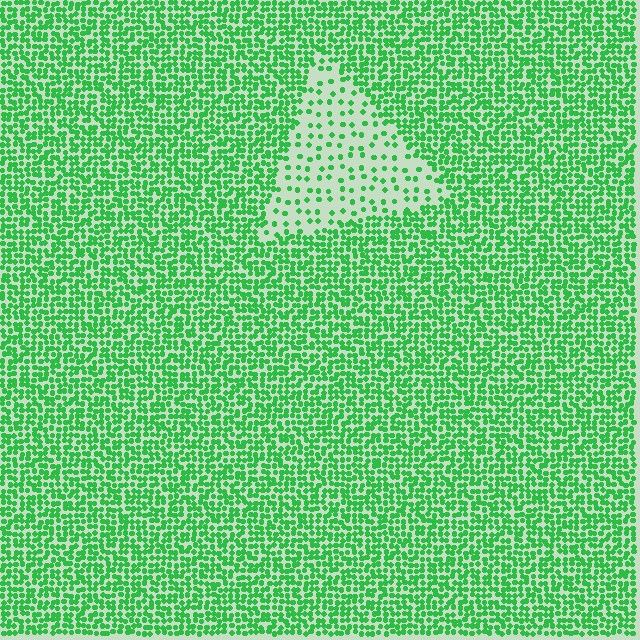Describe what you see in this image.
The image contains small green elements arranged at two different densities. A triangle-shaped region is visible where the elements are less densely packed than the surrounding area.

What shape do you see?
I see a triangle.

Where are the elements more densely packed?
The elements are more densely packed outside the triangle boundary.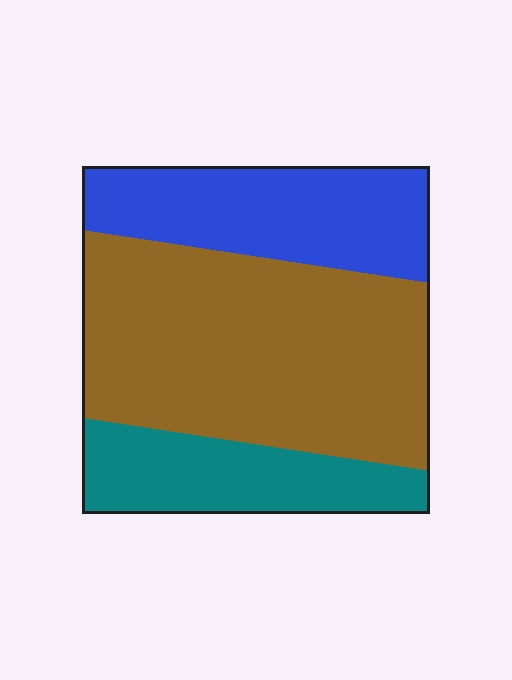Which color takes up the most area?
Brown, at roughly 55%.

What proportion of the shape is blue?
Blue covers about 25% of the shape.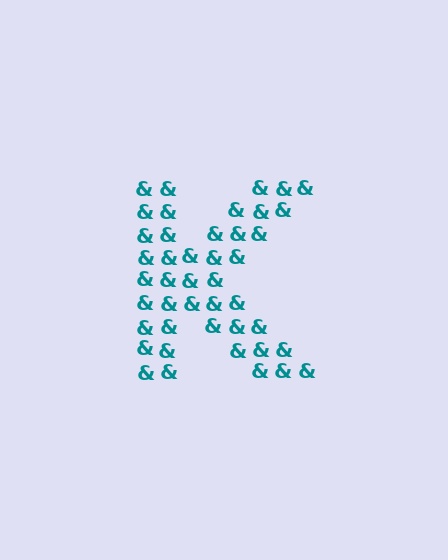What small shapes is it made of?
It is made of small ampersands.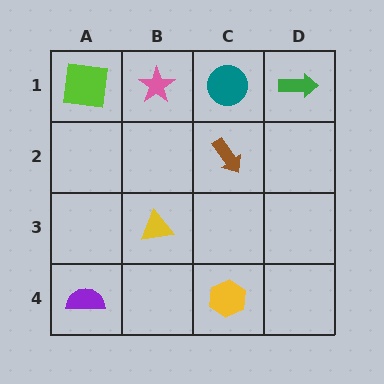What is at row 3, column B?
A yellow triangle.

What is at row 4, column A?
A purple semicircle.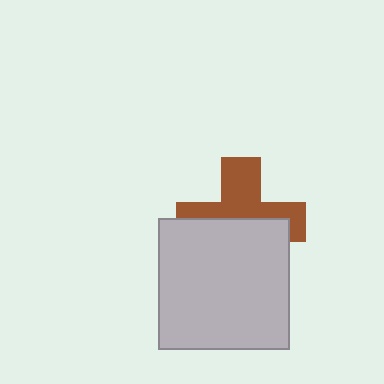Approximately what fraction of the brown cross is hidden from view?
Roughly 52% of the brown cross is hidden behind the light gray square.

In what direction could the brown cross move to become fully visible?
The brown cross could move up. That would shift it out from behind the light gray square entirely.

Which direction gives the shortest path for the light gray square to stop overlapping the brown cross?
Moving down gives the shortest separation.